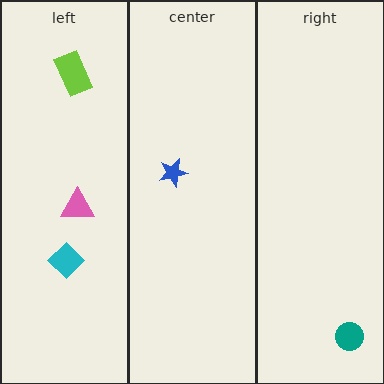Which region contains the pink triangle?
The left region.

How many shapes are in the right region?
1.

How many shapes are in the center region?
1.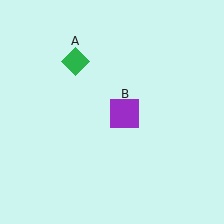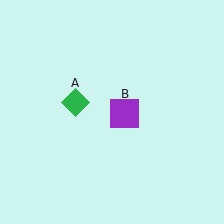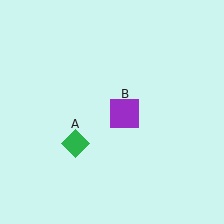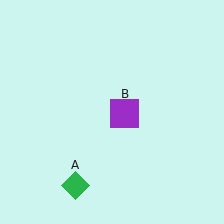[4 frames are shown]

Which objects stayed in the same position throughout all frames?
Purple square (object B) remained stationary.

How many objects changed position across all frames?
1 object changed position: green diamond (object A).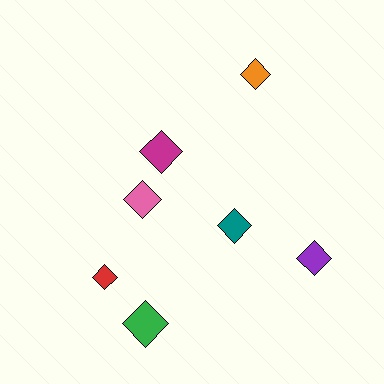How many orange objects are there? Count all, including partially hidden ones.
There is 1 orange object.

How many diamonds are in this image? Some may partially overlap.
There are 7 diamonds.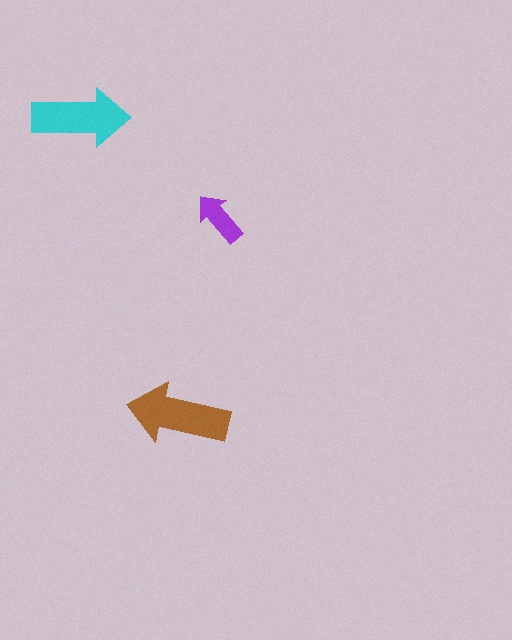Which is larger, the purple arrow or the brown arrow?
The brown one.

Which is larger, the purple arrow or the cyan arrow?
The cyan one.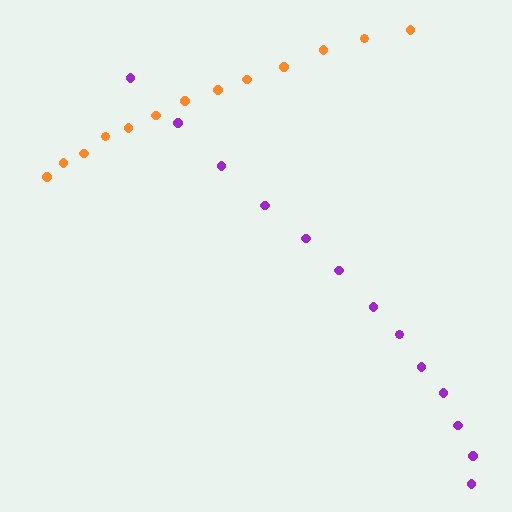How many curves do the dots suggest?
There are 2 distinct paths.